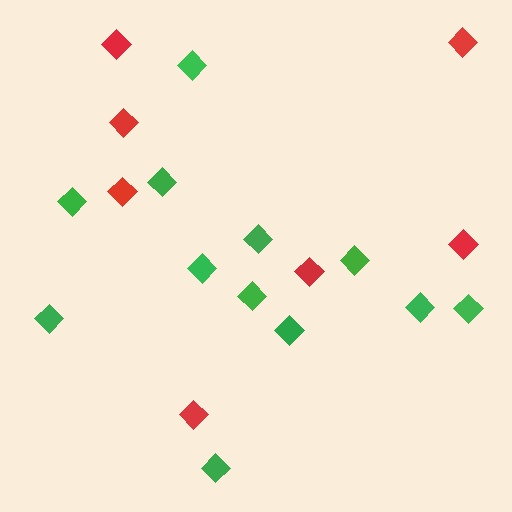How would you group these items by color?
There are 2 groups: one group of red diamonds (7) and one group of green diamonds (12).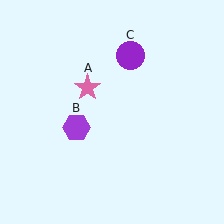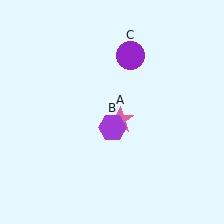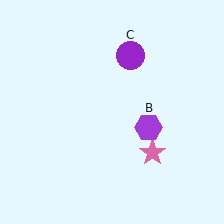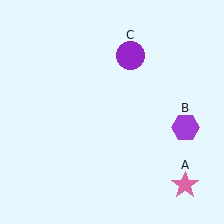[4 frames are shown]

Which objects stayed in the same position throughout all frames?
Purple circle (object C) remained stationary.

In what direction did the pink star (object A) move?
The pink star (object A) moved down and to the right.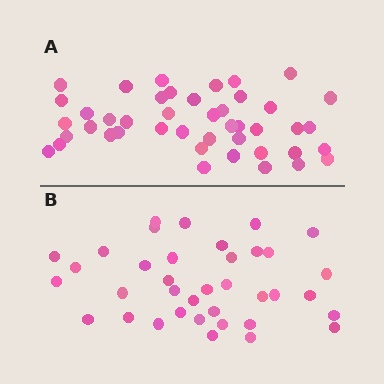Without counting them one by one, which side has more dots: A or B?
Region A (the top region) has more dots.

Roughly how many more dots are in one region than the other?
Region A has roughly 8 or so more dots than region B.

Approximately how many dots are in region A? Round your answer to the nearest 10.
About 40 dots. (The exact count is 44, which rounds to 40.)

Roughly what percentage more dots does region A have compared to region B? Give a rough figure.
About 20% more.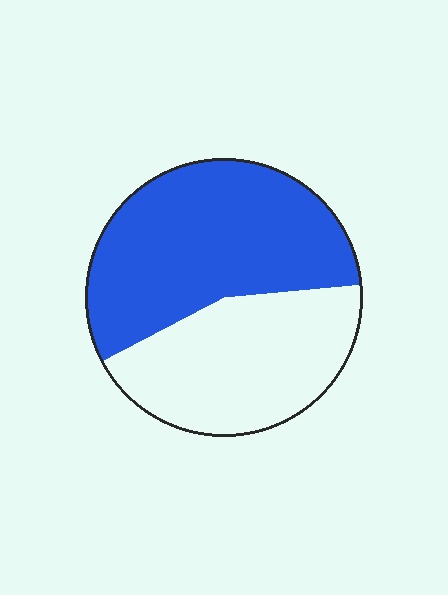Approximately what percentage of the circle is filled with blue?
Approximately 55%.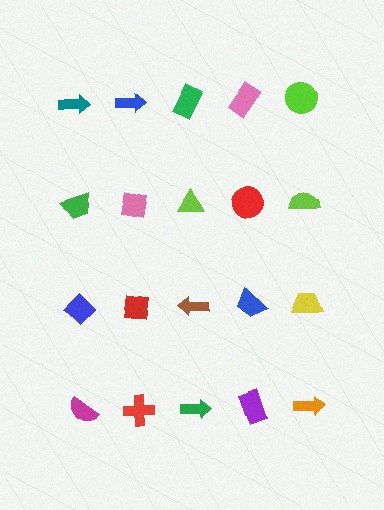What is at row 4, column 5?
An orange arrow.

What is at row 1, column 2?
A blue arrow.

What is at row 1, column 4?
A pink rectangle.